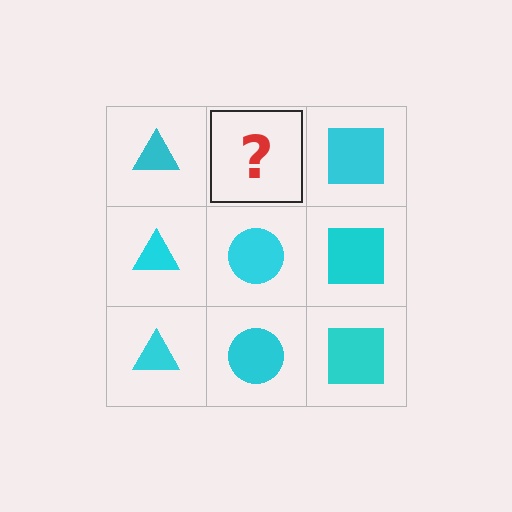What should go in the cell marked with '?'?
The missing cell should contain a cyan circle.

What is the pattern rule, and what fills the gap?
The rule is that each column has a consistent shape. The gap should be filled with a cyan circle.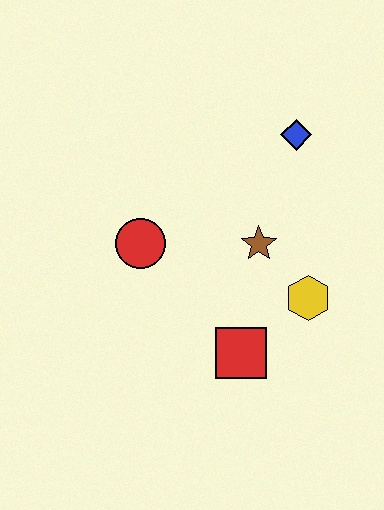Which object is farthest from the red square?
The blue diamond is farthest from the red square.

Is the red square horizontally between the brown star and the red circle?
Yes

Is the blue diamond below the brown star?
No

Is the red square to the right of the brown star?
No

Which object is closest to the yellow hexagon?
The brown star is closest to the yellow hexagon.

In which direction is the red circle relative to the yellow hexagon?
The red circle is to the left of the yellow hexagon.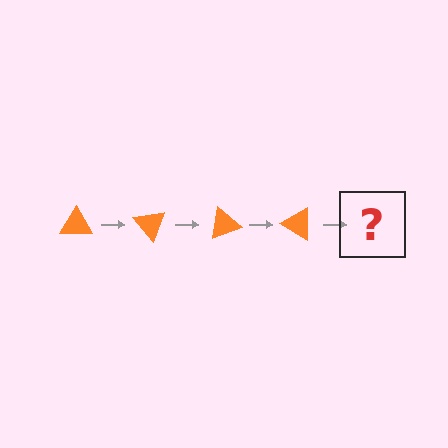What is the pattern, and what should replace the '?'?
The pattern is that the triangle rotates 50 degrees each step. The '?' should be an orange triangle rotated 200 degrees.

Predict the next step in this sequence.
The next step is an orange triangle rotated 200 degrees.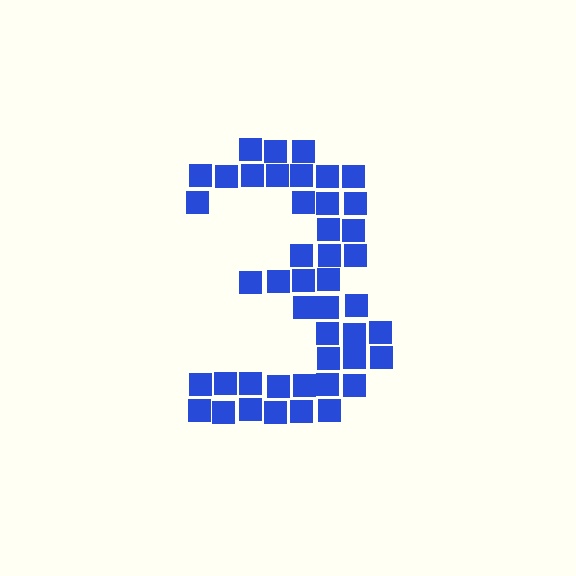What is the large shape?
The large shape is the digit 3.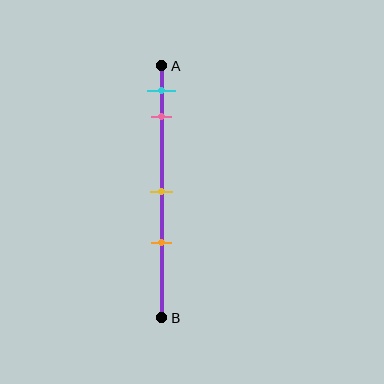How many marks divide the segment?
There are 4 marks dividing the segment.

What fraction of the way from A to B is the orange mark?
The orange mark is approximately 70% (0.7) of the way from A to B.